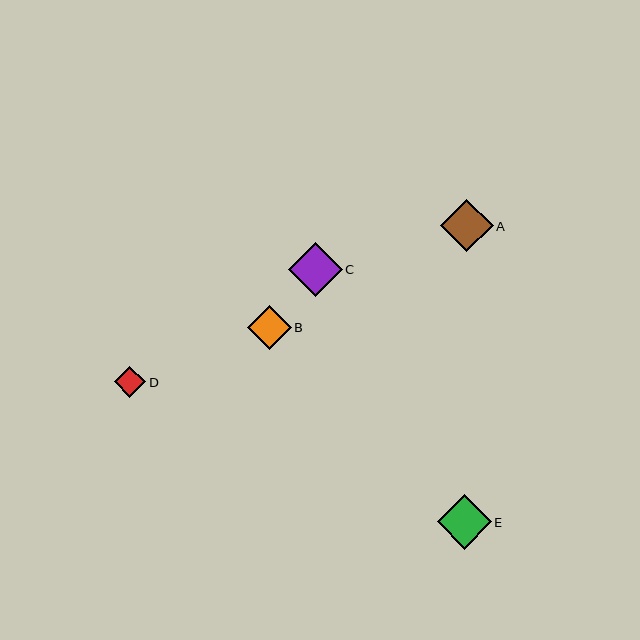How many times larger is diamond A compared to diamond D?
Diamond A is approximately 1.7 times the size of diamond D.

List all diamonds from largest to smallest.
From largest to smallest: E, C, A, B, D.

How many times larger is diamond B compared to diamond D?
Diamond B is approximately 1.4 times the size of diamond D.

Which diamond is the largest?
Diamond E is the largest with a size of approximately 54 pixels.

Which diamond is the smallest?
Diamond D is the smallest with a size of approximately 32 pixels.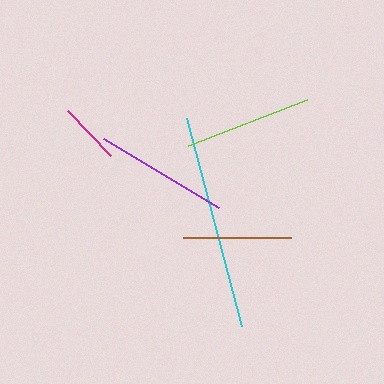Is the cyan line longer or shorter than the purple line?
The cyan line is longer than the purple line.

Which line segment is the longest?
The cyan line is the longest at approximately 214 pixels.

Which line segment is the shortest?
The magenta line is the shortest at approximately 63 pixels.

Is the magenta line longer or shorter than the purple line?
The purple line is longer than the magenta line.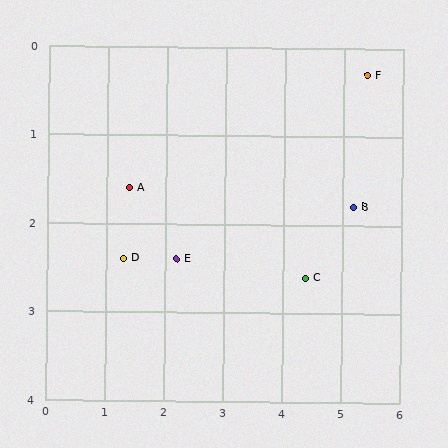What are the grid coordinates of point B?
Point B is at approximately (5.2, 1.8).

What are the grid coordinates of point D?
Point D is at approximately (1.3, 2.4).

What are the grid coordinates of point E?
Point E is at approximately (2.2, 2.4).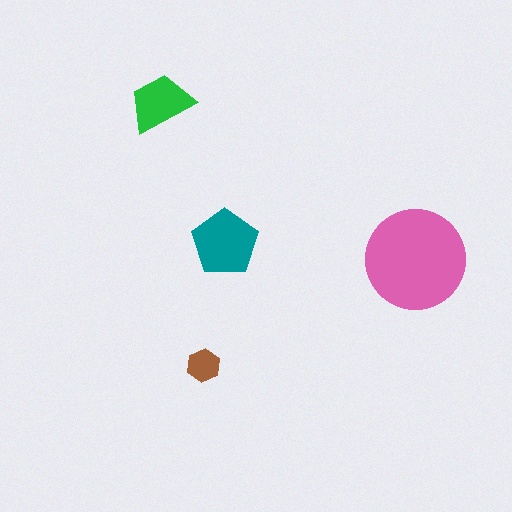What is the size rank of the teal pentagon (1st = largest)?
2nd.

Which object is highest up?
The green trapezoid is topmost.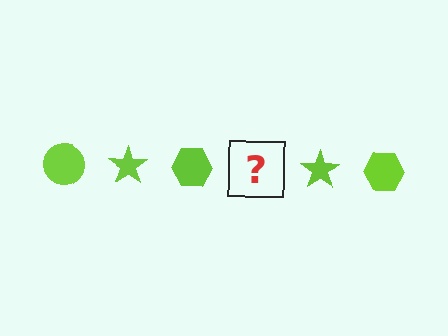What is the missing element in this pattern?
The missing element is a lime circle.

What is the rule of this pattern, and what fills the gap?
The rule is that the pattern cycles through circle, star, hexagon shapes in lime. The gap should be filled with a lime circle.